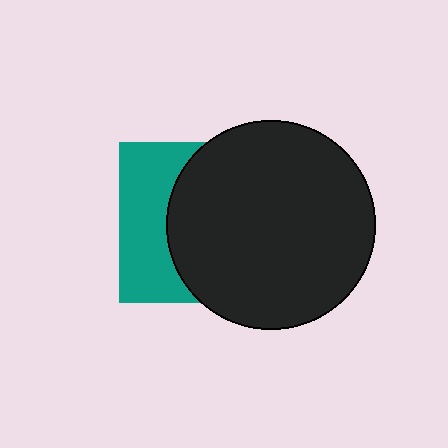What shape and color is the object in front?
The object in front is a black circle.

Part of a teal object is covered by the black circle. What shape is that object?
It is a square.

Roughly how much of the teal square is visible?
A small part of it is visible (roughly 36%).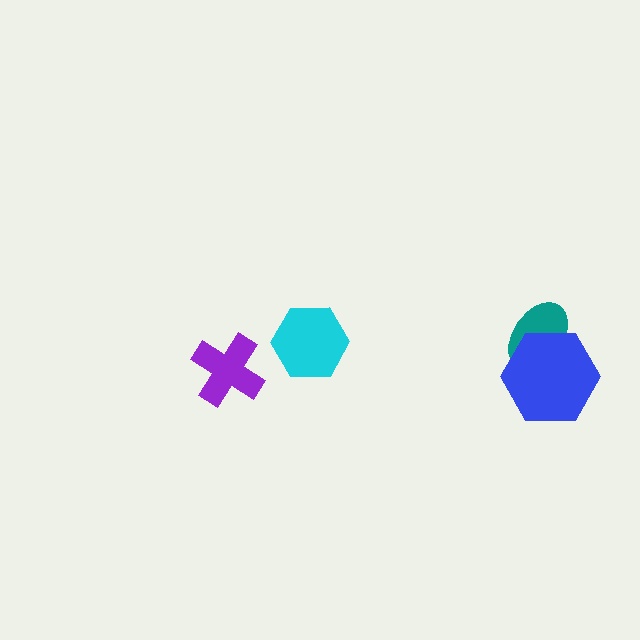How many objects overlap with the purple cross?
0 objects overlap with the purple cross.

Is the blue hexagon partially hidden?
No, no other shape covers it.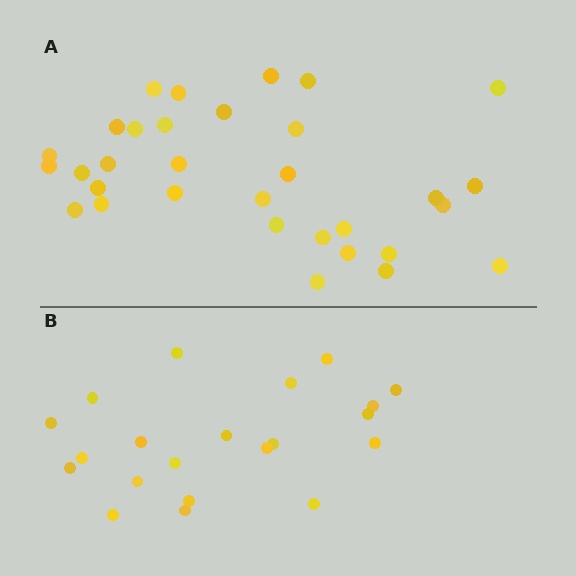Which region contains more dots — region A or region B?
Region A (the top region) has more dots.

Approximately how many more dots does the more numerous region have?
Region A has roughly 12 or so more dots than region B.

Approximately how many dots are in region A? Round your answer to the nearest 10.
About 30 dots. (The exact count is 32, which rounds to 30.)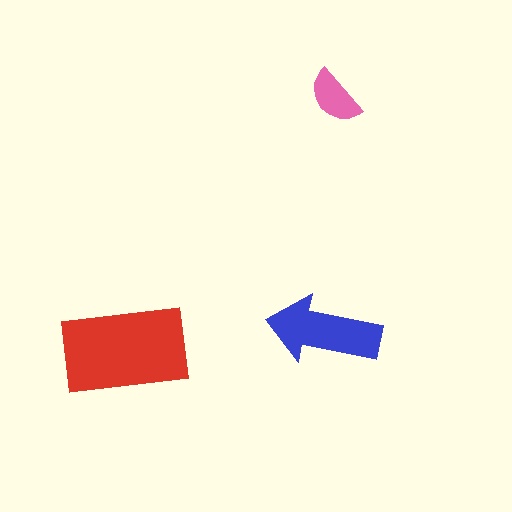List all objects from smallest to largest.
The pink semicircle, the blue arrow, the red rectangle.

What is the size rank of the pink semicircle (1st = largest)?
3rd.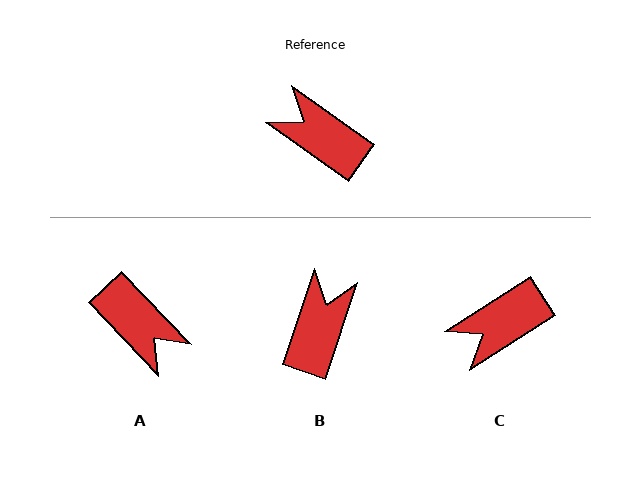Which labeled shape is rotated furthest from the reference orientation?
A, about 169 degrees away.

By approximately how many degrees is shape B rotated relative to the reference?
Approximately 73 degrees clockwise.